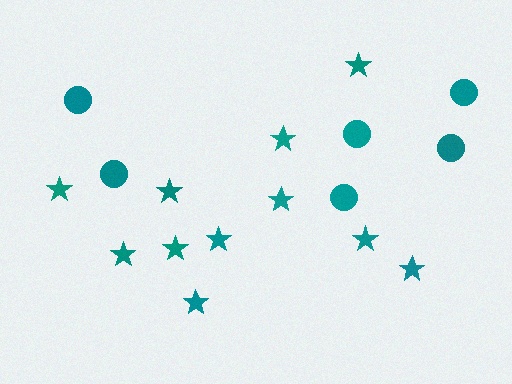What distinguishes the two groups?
There are 2 groups: one group of circles (6) and one group of stars (11).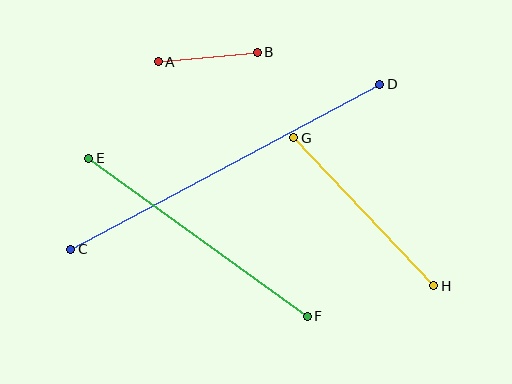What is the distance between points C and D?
The distance is approximately 351 pixels.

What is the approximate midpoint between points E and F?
The midpoint is at approximately (198, 237) pixels.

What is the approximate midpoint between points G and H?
The midpoint is at approximately (364, 212) pixels.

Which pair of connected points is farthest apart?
Points C and D are farthest apart.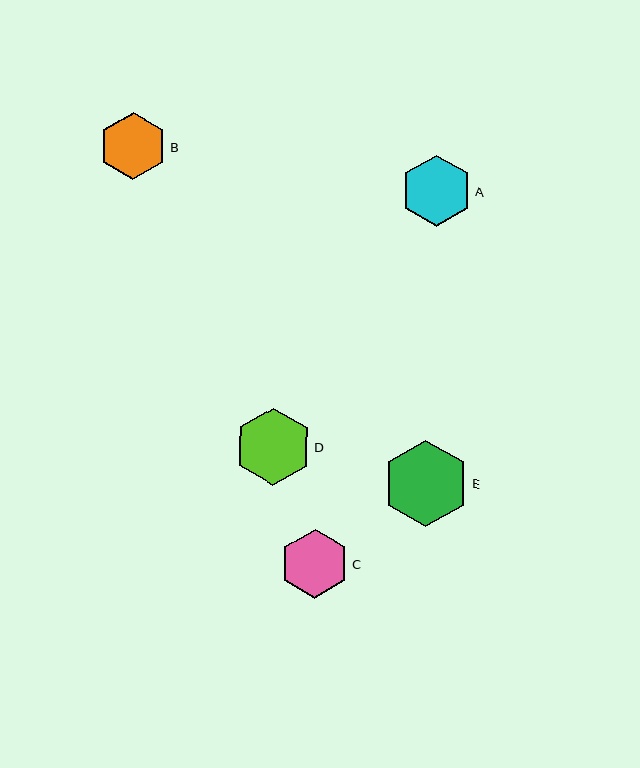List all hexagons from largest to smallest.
From largest to smallest: E, D, A, C, B.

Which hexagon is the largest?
Hexagon E is the largest with a size of approximately 87 pixels.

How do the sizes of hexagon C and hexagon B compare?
Hexagon C and hexagon B are approximately the same size.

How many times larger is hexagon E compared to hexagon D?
Hexagon E is approximately 1.1 times the size of hexagon D.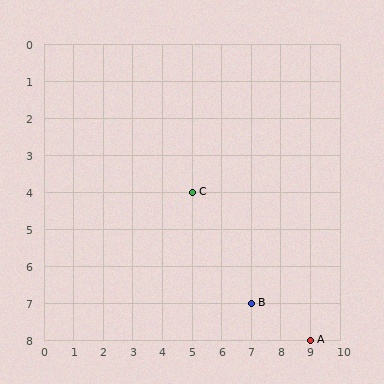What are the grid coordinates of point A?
Point A is at grid coordinates (9, 8).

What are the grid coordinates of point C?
Point C is at grid coordinates (5, 4).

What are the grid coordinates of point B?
Point B is at grid coordinates (7, 7).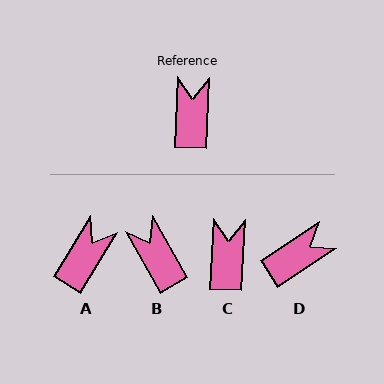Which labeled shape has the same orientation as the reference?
C.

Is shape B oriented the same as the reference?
No, it is off by about 32 degrees.